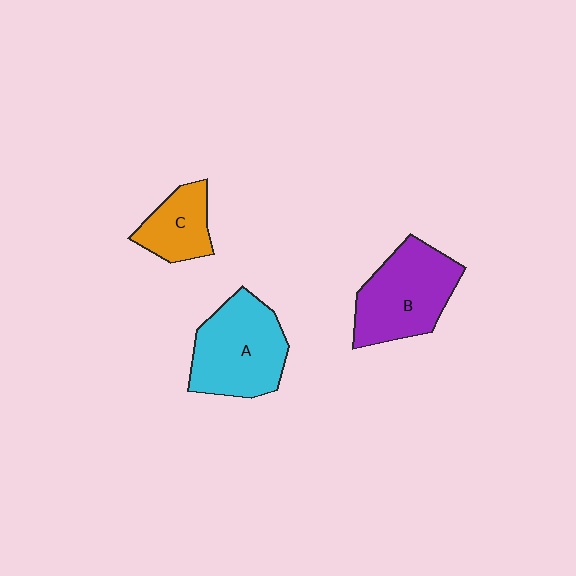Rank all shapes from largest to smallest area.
From largest to smallest: A (cyan), B (purple), C (orange).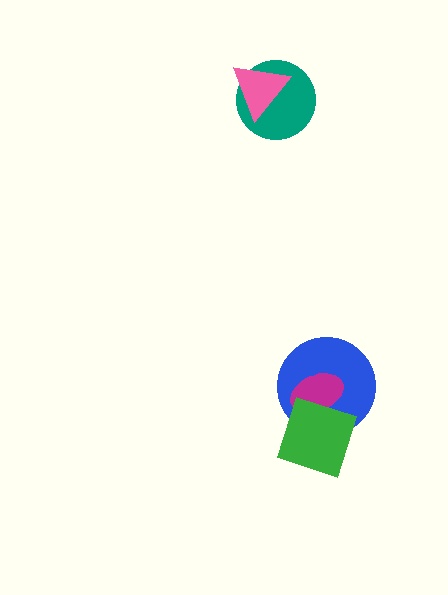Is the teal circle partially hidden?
Yes, it is partially covered by another shape.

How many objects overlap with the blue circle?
2 objects overlap with the blue circle.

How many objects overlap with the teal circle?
1 object overlaps with the teal circle.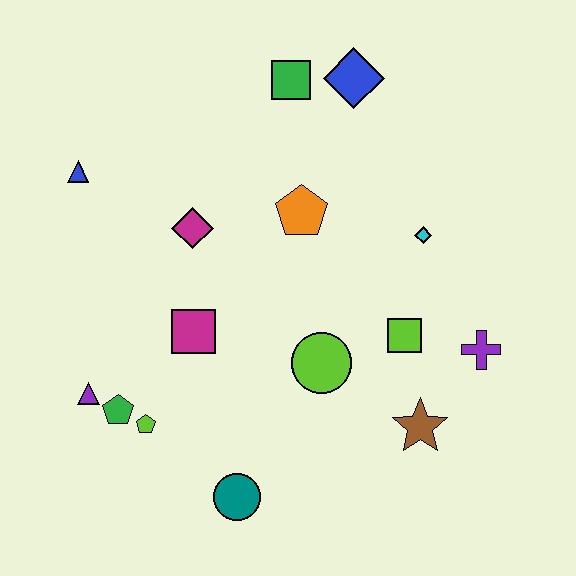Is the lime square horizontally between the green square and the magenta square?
No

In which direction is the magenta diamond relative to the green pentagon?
The magenta diamond is above the green pentagon.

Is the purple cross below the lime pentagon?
No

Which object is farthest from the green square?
The teal circle is farthest from the green square.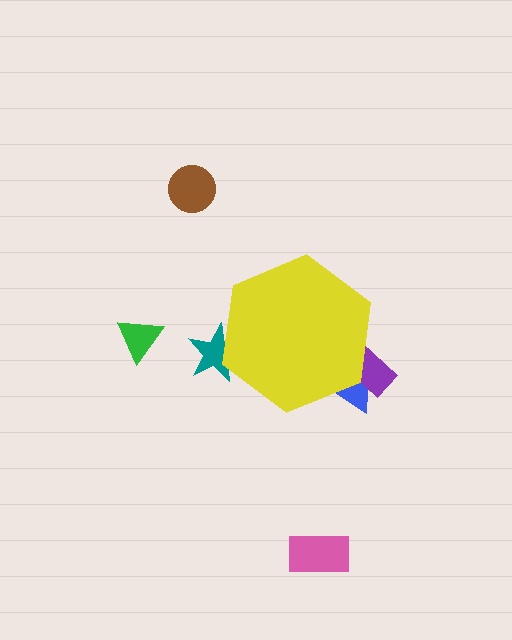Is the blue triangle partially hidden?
Yes, the blue triangle is partially hidden behind the yellow hexagon.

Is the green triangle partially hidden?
No, the green triangle is fully visible.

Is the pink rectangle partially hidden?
No, the pink rectangle is fully visible.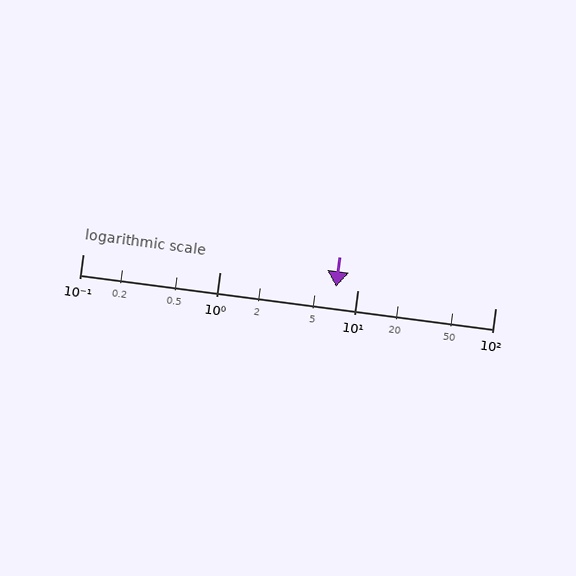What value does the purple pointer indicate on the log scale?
The pointer indicates approximately 7.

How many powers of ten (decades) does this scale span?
The scale spans 3 decades, from 0.1 to 100.